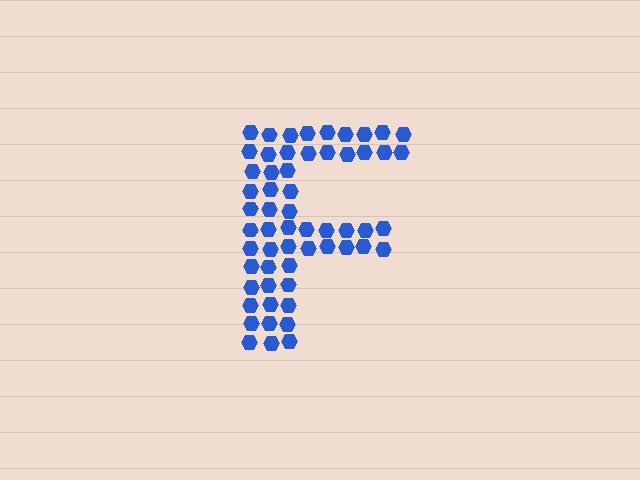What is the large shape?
The large shape is the letter F.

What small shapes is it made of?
It is made of small hexagons.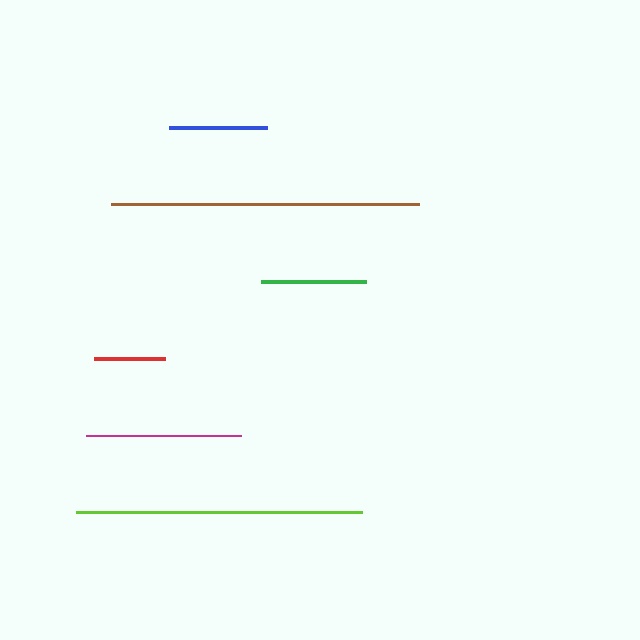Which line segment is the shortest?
The red line is the shortest at approximately 71 pixels.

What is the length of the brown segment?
The brown segment is approximately 309 pixels long.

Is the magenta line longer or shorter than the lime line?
The lime line is longer than the magenta line.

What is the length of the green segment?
The green segment is approximately 105 pixels long.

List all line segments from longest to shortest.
From longest to shortest: brown, lime, magenta, green, blue, red.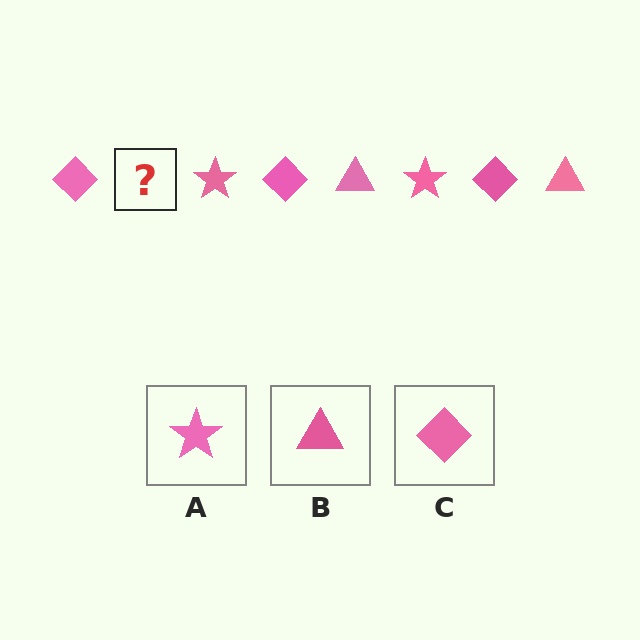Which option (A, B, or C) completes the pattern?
B.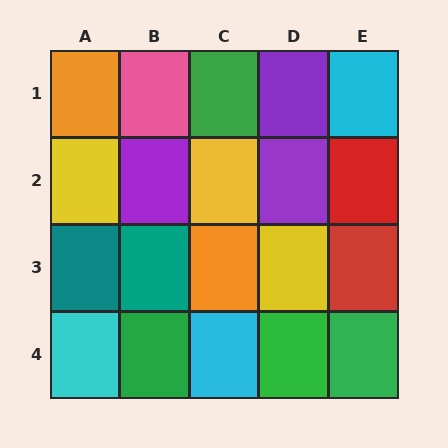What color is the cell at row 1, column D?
Purple.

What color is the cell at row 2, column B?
Purple.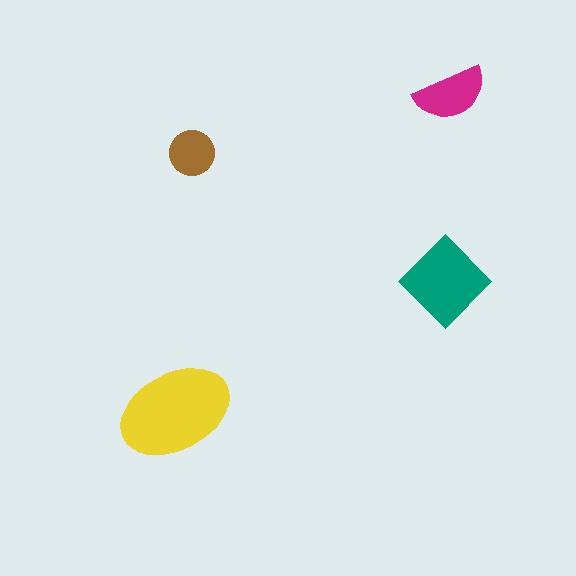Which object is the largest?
The yellow ellipse.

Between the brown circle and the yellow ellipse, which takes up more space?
The yellow ellipse.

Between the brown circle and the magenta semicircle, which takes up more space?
The magenta semicircle.